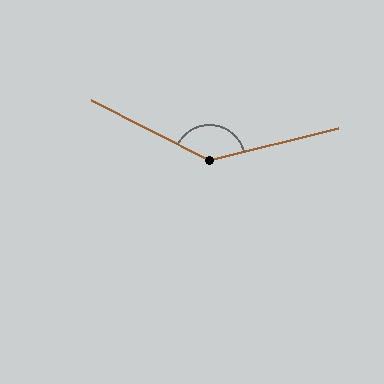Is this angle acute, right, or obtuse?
It is obtuse.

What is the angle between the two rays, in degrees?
Approximately 139 degrees.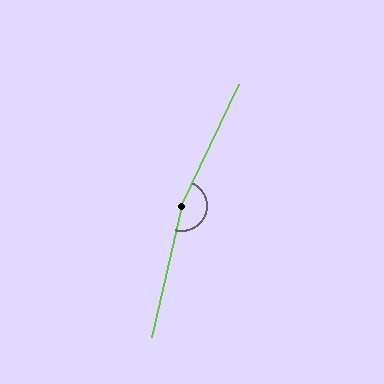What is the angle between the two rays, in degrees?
Approximately 167 degrees.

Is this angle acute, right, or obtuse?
It is obtuse.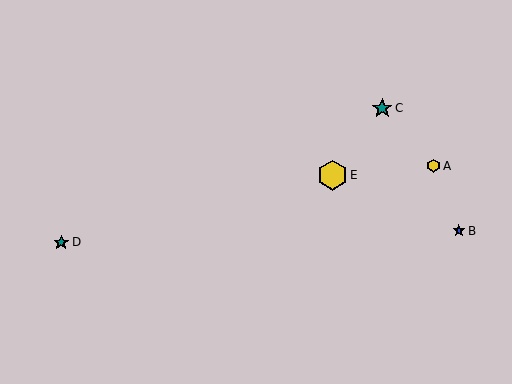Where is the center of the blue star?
The center of the blue star is at (459, 231).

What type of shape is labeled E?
Shape E is a yellow hexagon.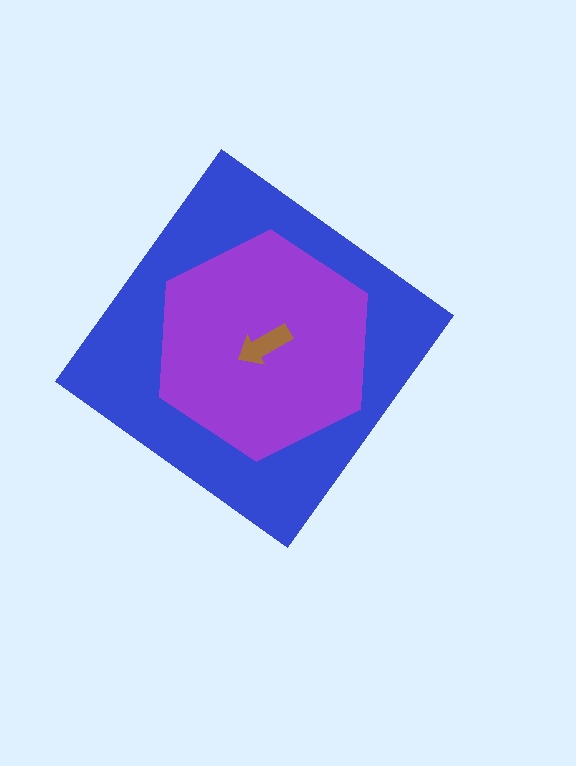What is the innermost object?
The brown arrow.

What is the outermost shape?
The blue diamond.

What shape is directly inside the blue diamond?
The purple hexagon.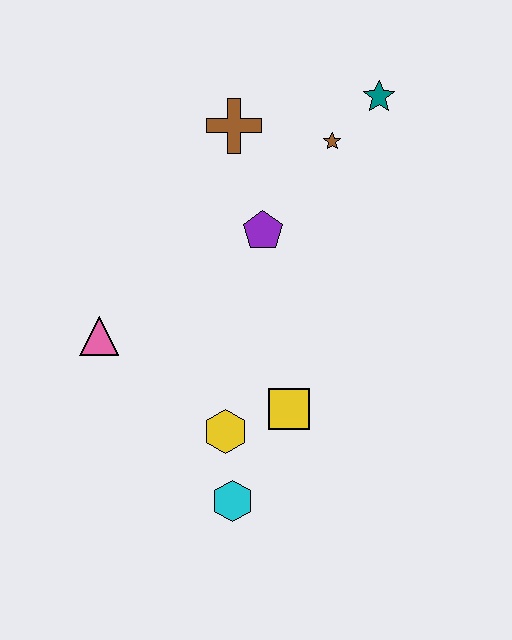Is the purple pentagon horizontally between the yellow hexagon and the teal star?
Yes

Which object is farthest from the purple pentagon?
The cyan hexagon is farthest from the purple pentagon.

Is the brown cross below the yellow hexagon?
No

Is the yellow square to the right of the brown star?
No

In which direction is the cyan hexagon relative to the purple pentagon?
The cyan hexagon is below the purple pentagon.